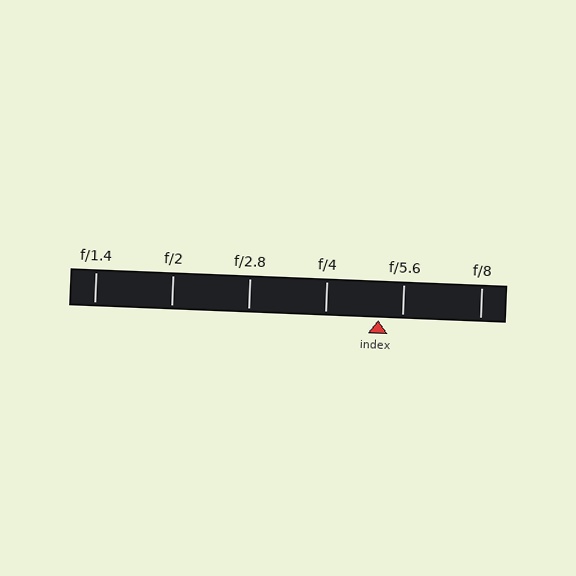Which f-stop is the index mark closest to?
The index mark is closest to f/5.6.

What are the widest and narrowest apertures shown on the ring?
The widest aperture shown is f/1.4 and the narrowest is f/8.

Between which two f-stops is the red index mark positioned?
The index mark is between f/4 and f/5.6.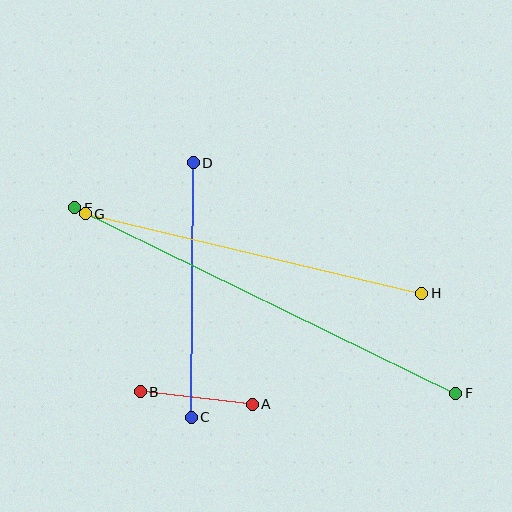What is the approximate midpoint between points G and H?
The midpoint is at approximately (253, 254) pixels.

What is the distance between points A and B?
The distance is approximately 113 pixels.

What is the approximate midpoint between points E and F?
The midpoint is at approximately (265, 300) pixels.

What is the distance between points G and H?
The distance is approximately 345 pixels.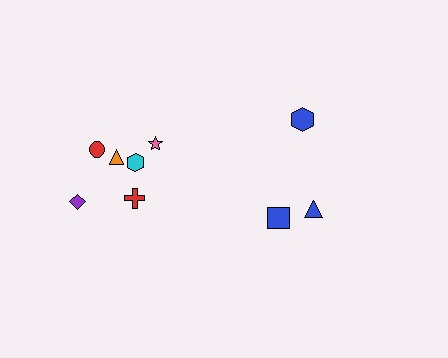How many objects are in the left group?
There are 6 objects.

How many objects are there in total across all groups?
There are 9 objects.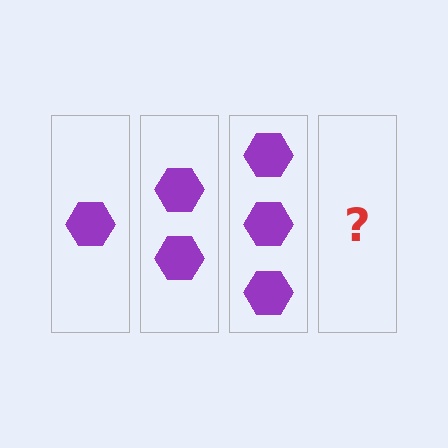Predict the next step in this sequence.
The next step is 4 hexagons.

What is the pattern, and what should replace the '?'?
The pattern is that each step adds one more hexagon. The '?' should be 4 hexagons.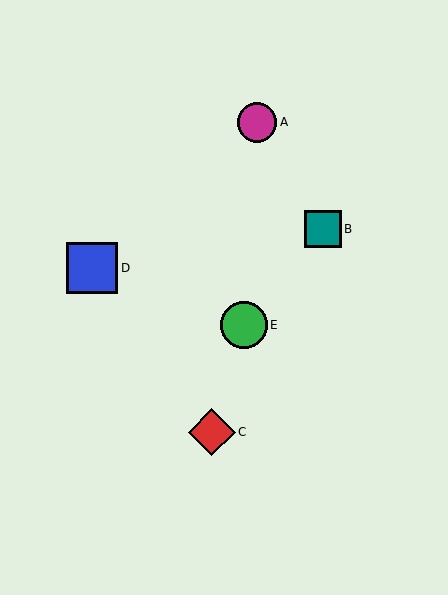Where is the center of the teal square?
The center of the teal square is at (323, 229).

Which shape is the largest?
The blue square (labeled D) is the largest.